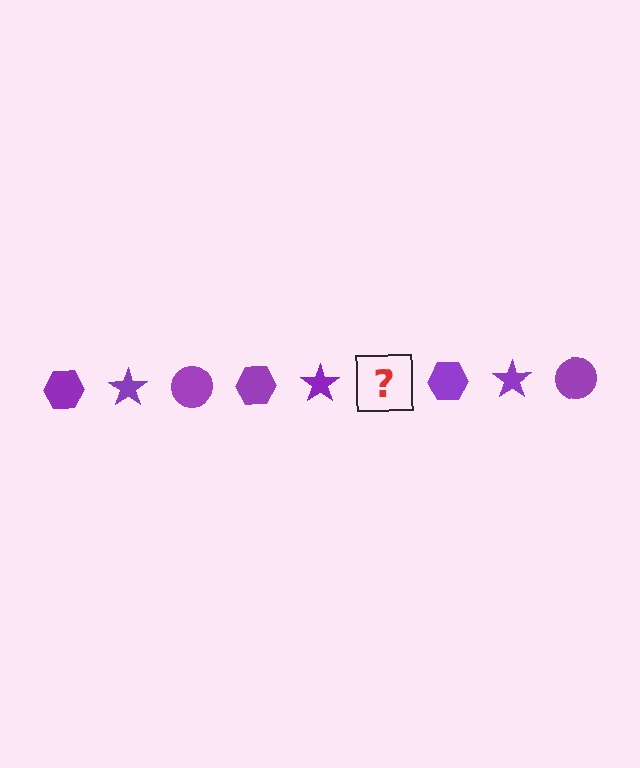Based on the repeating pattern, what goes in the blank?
The blank should be a purple circle.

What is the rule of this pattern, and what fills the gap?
The rule is that the pattern cycles through hexagon, star, circle shapes in purple. The gap should be filled with a purple circle.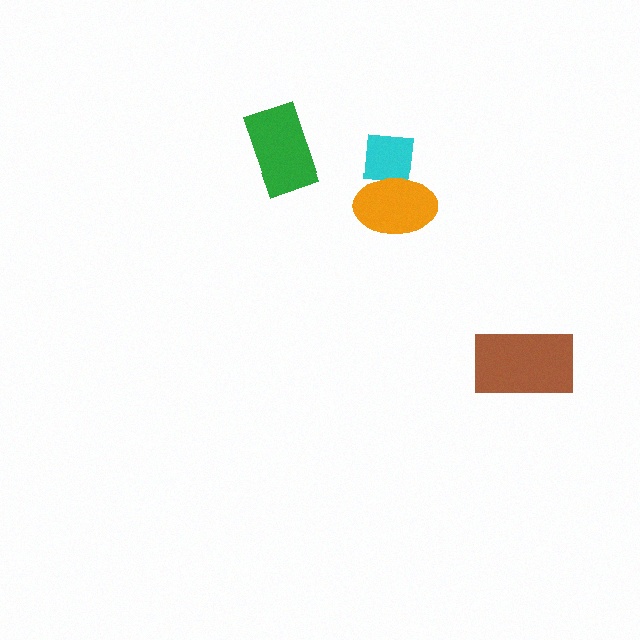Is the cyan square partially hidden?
Yes, it is partially covered by another shape.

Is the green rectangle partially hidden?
No, no other shape covers it.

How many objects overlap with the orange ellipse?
1 object overlaps with the orange ellipse.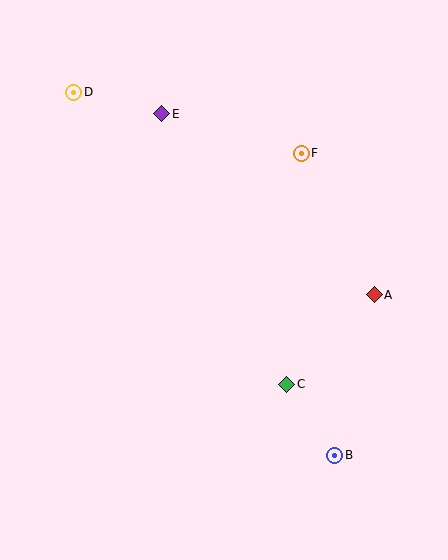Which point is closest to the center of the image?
Point C at (287, 384) is closest to the center.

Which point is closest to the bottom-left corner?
Point C is closest to the bottom-left corner.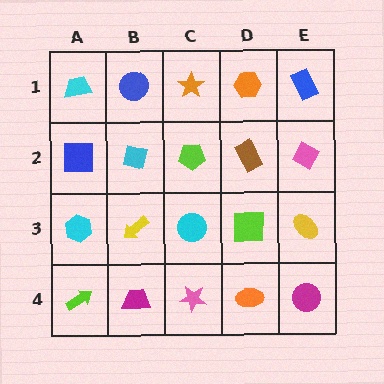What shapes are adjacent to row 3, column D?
A brown rectangle (row 2, column D), an orange ellipse (row 4, column D), a cyan circle (row 3, column C), a yellow ellipse (row 3, column E).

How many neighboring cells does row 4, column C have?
3.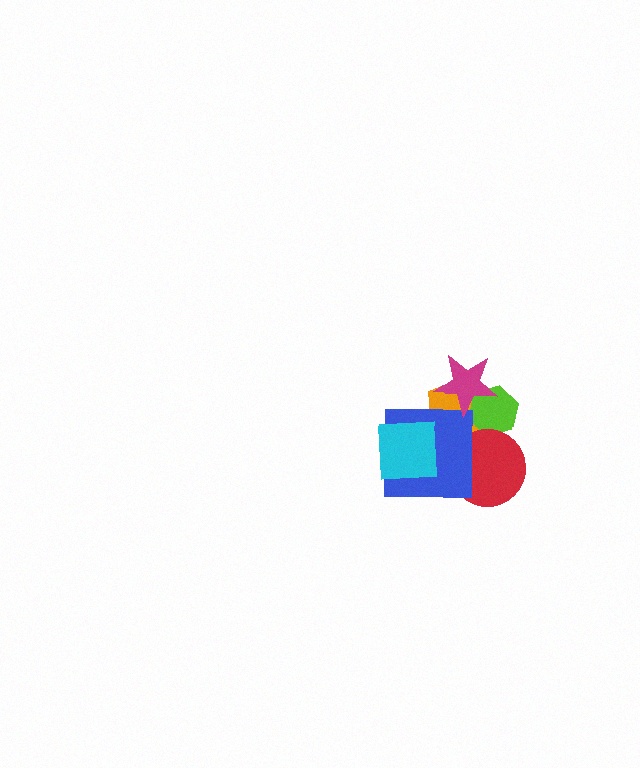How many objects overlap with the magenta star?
2 objects overlap with the magenta star.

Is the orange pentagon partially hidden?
Yes, it is partially covered by another shape.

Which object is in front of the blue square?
The cyan square is in front of the blue square.